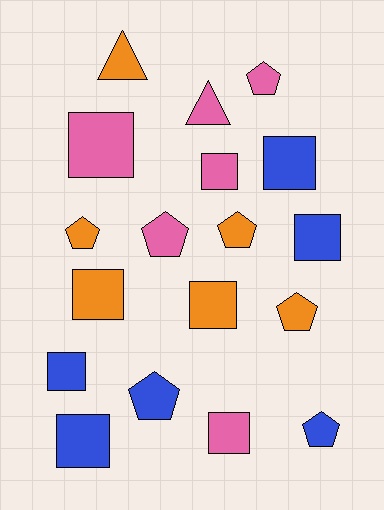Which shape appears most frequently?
Square, with 9 objects.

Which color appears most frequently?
Pink, with 6 objects.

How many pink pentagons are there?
There are 2 pink pentagons.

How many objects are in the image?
There are 18 objects.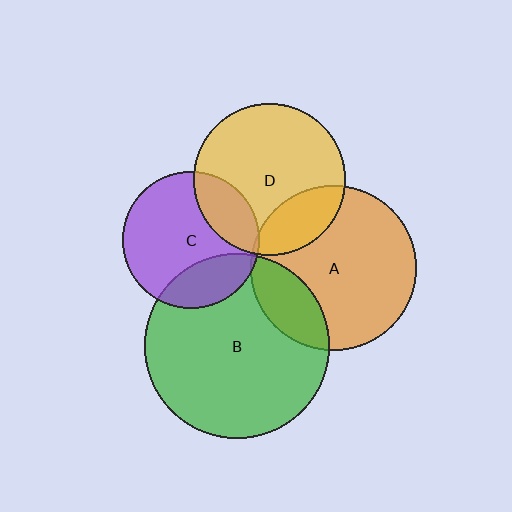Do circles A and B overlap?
Yes.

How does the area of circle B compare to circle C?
Approximately 1.8 times.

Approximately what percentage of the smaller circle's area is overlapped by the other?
Approximately 20%.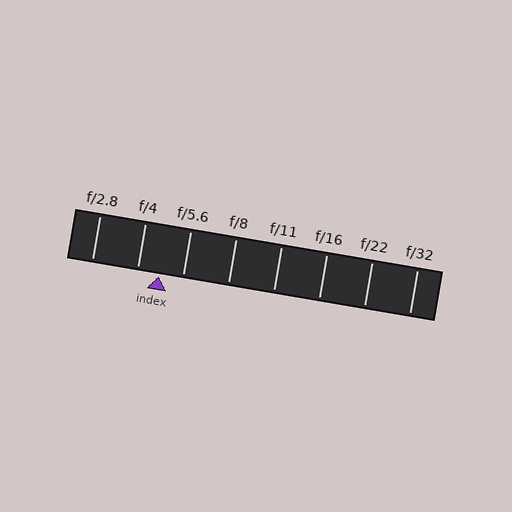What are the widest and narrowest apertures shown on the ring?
The widest aperture shown is f/2.8 and the narrowest is f/32.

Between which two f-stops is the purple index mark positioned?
The index mark is between f/4 and f/5.6.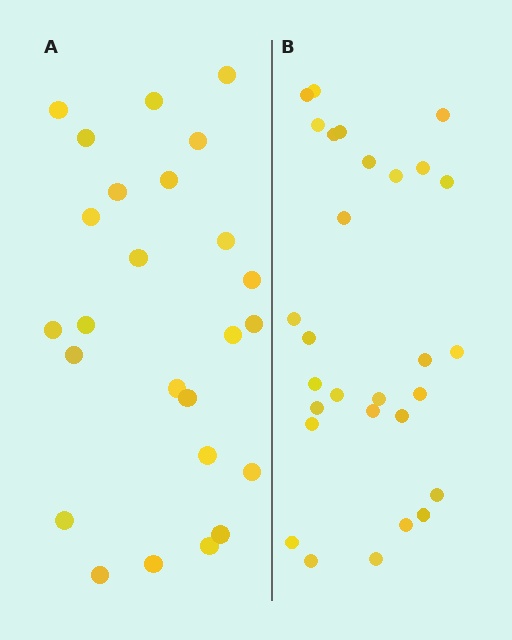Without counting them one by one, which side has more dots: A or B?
Region B (the right region) has more dots.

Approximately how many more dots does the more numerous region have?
Region B has about 4 more dots than region A.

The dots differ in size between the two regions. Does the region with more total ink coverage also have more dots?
No. Region A has more total ink coverage because its dots are larger, but region B actually contains more individual dots. Total area can be misleading — the number of items is what matters here.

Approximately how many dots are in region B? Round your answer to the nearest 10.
About 30 dots. (The exact count is 29, which rounds to 30.)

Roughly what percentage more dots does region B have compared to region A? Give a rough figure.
About 15% more.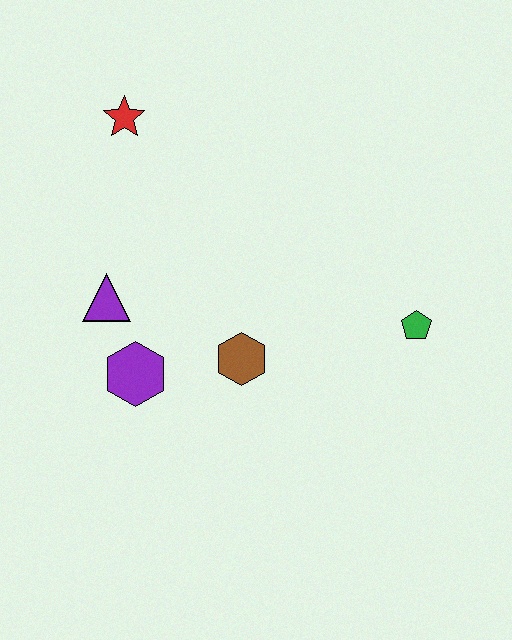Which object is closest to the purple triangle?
The purple hexagon is closest to the purple triangle.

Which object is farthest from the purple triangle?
The green pentagon is farthest from the purple triangle.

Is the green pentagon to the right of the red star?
Yes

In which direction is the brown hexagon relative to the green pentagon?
The brown hexagon is to the left of the green pentagon.